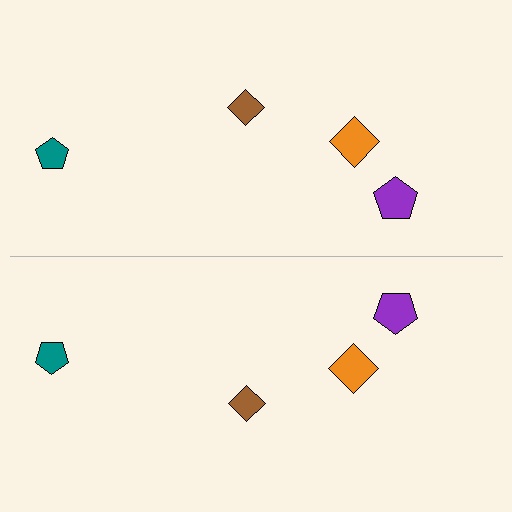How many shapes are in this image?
There are 8 shapes in this image.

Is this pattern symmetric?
Yes, this pattern has bilateral (reflection) symmetry.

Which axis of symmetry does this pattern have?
The pattern has a horizontal axis of symmetry running through the center of the image.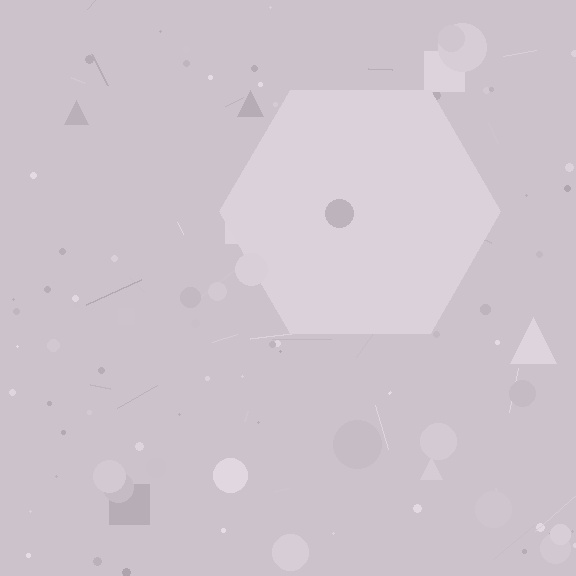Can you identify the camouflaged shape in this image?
The camouflaged shape is a hexagon.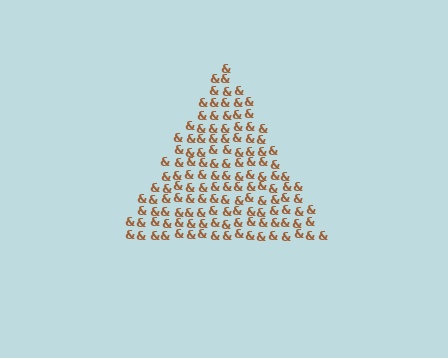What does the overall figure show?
The overall figure shows a triangle.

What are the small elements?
The small elements are ampersands.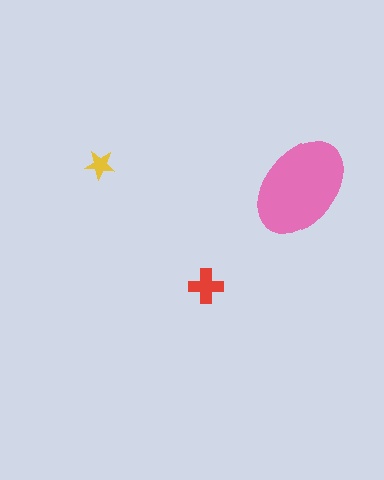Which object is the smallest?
The yellow star.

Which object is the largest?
The pink ellipse.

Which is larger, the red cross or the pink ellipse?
The pink ellipse.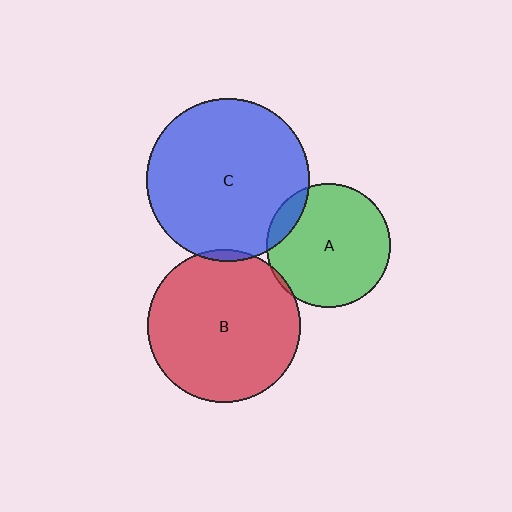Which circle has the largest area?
Circle C (blue).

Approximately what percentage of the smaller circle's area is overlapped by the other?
Approximately 5%.